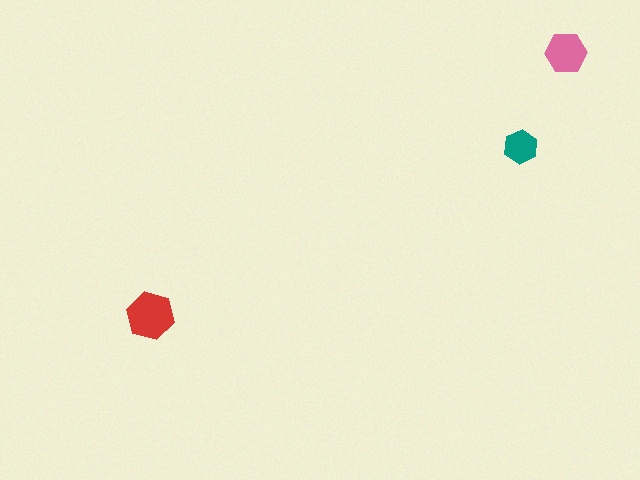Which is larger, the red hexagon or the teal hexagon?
The red one.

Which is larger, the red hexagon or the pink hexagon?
The red one.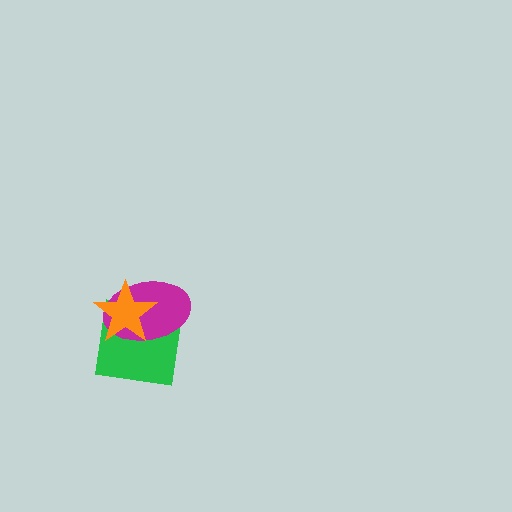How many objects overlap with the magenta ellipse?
2 objects overlap with the magenta ellipse.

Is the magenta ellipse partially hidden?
Yes, it is partially covered by another shape.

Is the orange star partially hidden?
No, no other shape covers it.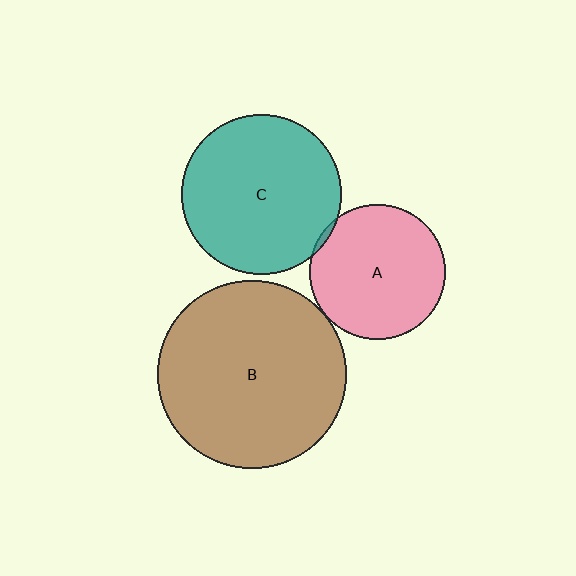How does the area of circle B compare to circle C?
Approximately 1.4 times.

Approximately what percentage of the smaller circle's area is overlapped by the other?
Approximately 5%.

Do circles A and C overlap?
Yes.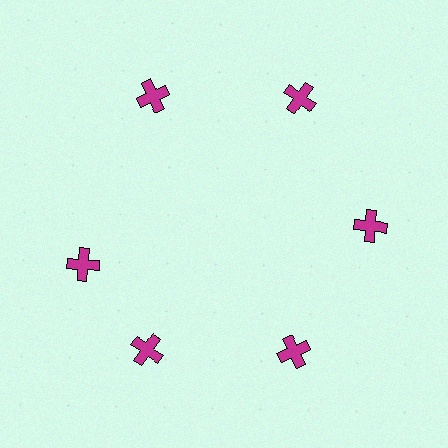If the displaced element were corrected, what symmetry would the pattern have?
It would have 6-fold rotational symmetry — the pattern would map onto itself every 60 degrees.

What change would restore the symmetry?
The symmetry would be restored by rotating it back into even spacing with its neighbors so that all 6 crosses sit at equal angles and equal distance from the center.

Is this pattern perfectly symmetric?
No. The 6 magenta crosses are arranged in a ring, but one element near the 9 o'clock position is rotated out of alignment along the ring, breaking the 6-fold rotational symmetry.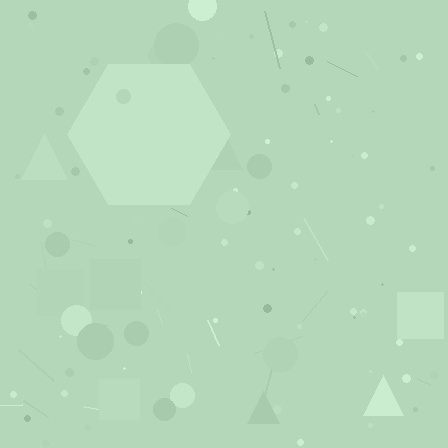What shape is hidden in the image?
A hexagon is hidden in the image.